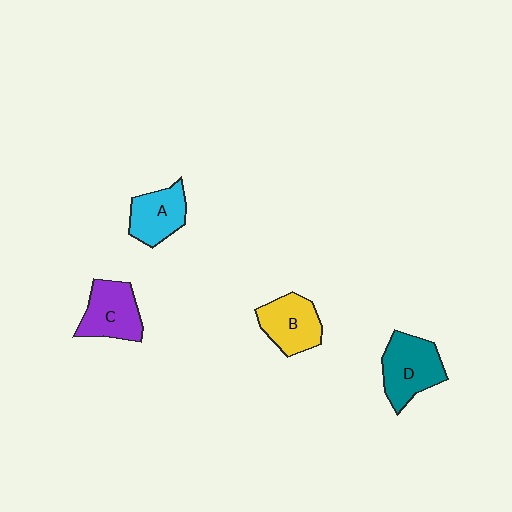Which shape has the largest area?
Shape D (teal).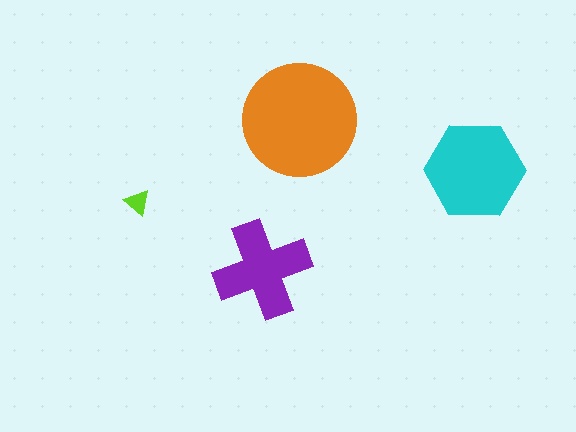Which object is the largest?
The orange circle.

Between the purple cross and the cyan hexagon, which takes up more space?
The cyan hexagon.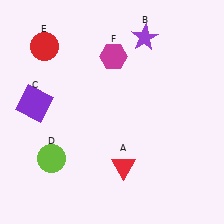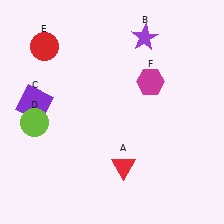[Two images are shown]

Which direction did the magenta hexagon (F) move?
The magenta hexagon (F) moved right.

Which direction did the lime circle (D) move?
The lime circle (D) moved up.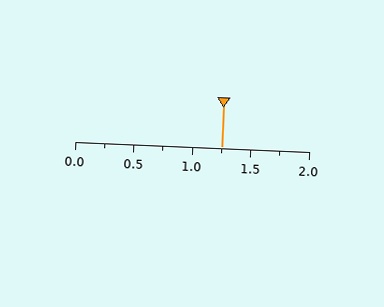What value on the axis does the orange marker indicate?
The marker indicates approximately 1.25.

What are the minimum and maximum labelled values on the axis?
The axis runs from 0.0 to 2.0.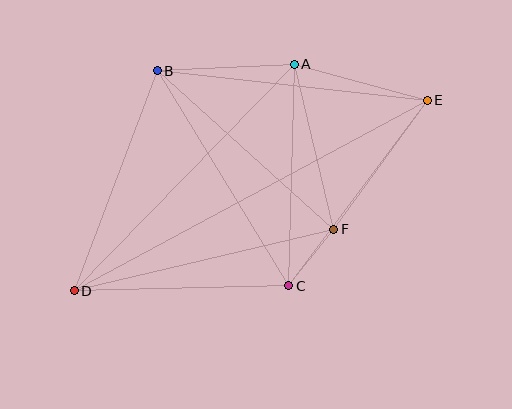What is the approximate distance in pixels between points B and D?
The distance between B and D is approximately 235 pixels.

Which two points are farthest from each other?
Points D and E are farthest from each other.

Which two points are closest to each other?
Points C and F are closest to each other.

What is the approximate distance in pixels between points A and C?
The distance between A and C is approximately 221 pixels.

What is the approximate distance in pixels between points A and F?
The distance between A and F is approximately 169 pixels.